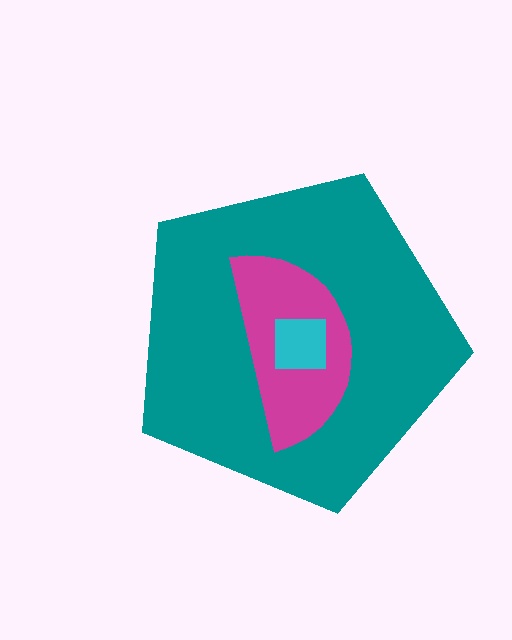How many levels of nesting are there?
3.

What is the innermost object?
The cyan square.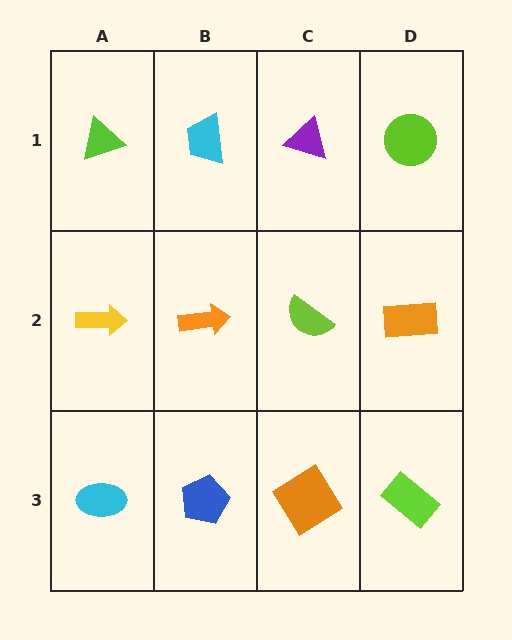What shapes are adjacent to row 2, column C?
A purple triangle (row 1, column C), an orange diamond (row 3, column C), an orange arrow (row 2, column B), an orange rectangle (row 2, column D).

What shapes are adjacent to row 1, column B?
An orange arrow (row 2, column B), a lime triangle (row 1, column A), a purple triangle (row 1, column C).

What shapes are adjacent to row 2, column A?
A lime triangle (row 1, column A), a cyan ellipse (row 3, column A), an orange arrow (row 2, column B).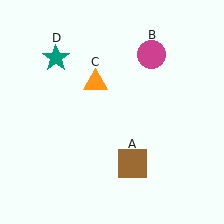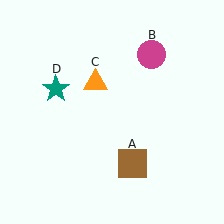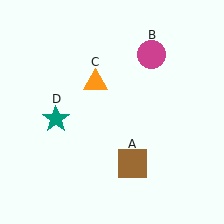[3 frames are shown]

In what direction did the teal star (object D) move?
The teal star (object D) moved down.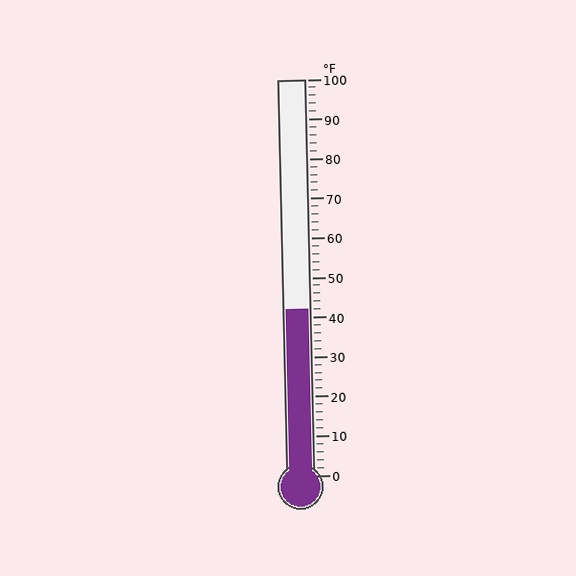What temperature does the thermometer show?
The thermometer shows approximately 42°F.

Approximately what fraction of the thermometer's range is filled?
The thermometer is filled to approximately 40% of its range.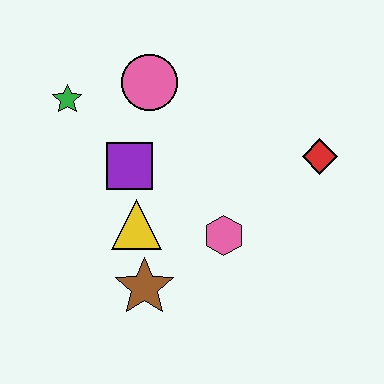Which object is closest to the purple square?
The yellow triangle is closest to the purple square.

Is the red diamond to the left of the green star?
No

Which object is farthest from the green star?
The red diamond is farthest from the green star.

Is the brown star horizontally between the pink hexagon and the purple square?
Yes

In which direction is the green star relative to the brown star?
The green star is above the brown star.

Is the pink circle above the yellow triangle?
Yes